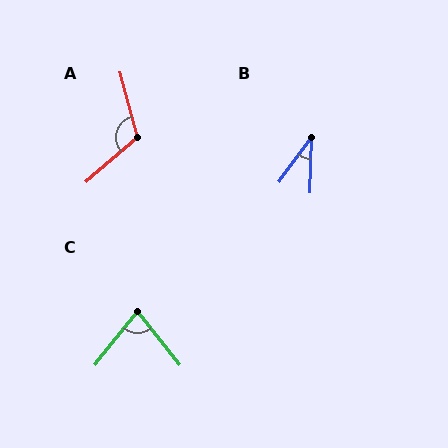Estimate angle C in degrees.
Approximately 77 degrees.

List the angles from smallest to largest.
B (35°), C (77°), A (116°).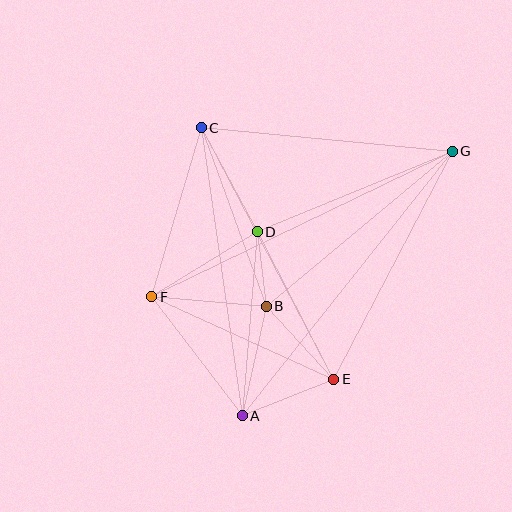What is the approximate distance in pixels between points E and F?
The distance between E and F is approximately 200 pixels.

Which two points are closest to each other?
Points B and D are closest to each other.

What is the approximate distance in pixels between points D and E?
The distance between D and E is approximately 166 pixels.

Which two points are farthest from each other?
Points A and G are farthest from each other.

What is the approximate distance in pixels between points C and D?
The distance between C and D is approximately 118 pixels.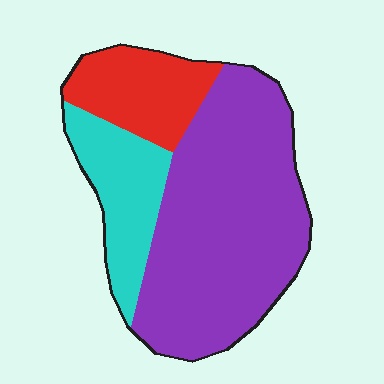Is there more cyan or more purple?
Purple.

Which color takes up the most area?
Purple, at roughly 60%.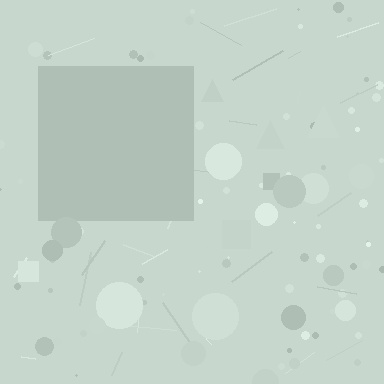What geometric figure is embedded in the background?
A square is embedded in the background.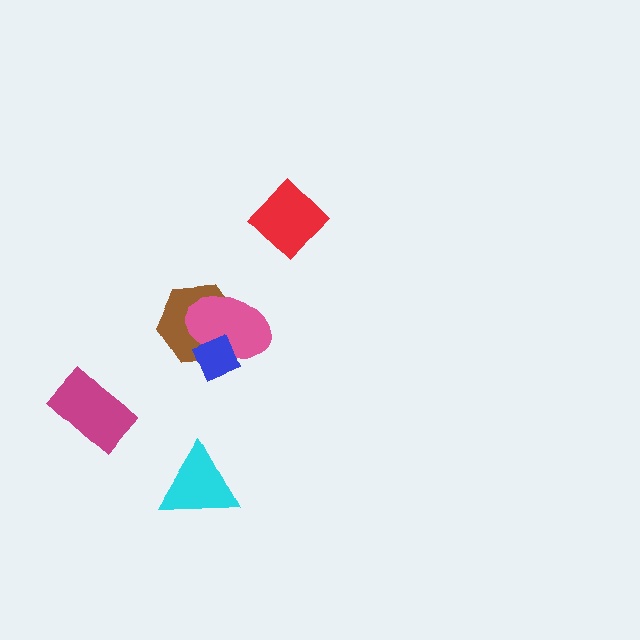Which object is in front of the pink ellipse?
The blue diamond is in front of the pink ellipse.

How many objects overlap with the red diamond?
0 objects overlap with the red diamond.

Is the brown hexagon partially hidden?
Yes, it is partially covered by another shape.